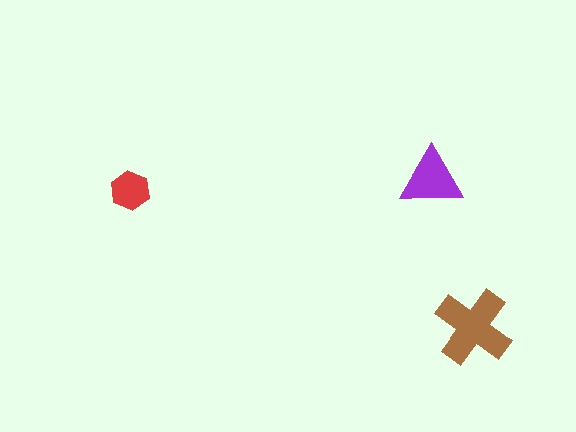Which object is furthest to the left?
The red hexagon is leftmost.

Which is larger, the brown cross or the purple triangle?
The brown cross.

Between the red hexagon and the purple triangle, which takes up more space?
The purple triangle.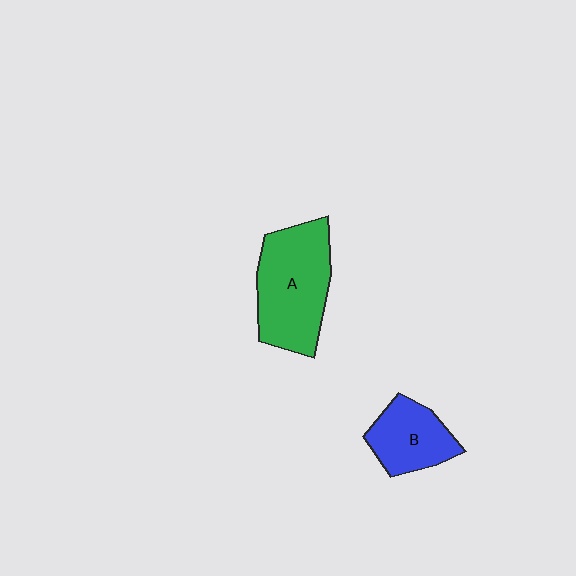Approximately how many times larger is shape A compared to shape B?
Approximately 1.7 times.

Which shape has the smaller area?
Shape B (blue).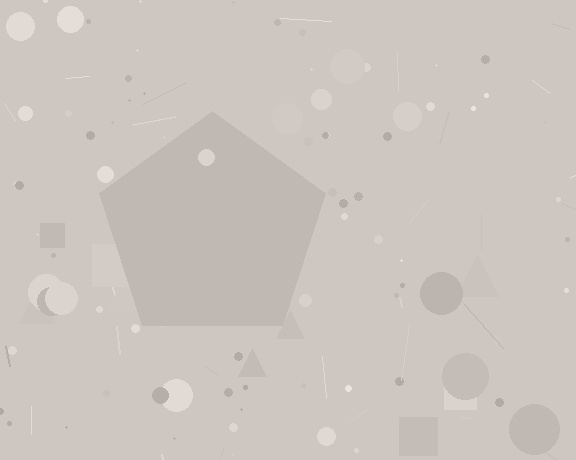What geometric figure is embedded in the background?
A pentagon is embedded in the background.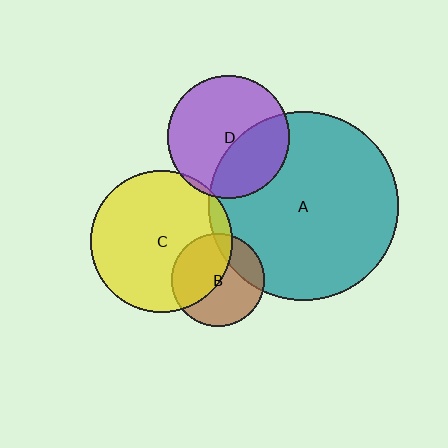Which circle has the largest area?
Circle A (teal).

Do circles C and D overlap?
Yes.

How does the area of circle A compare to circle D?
Approximately 2.4 times.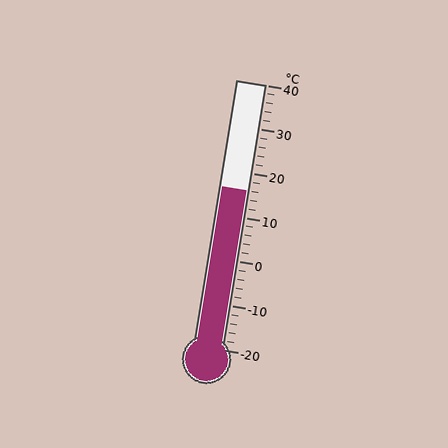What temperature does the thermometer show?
The thermometer shows approximately 16°C.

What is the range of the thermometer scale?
The thermometer scale ranges from -20°C to 40°C.